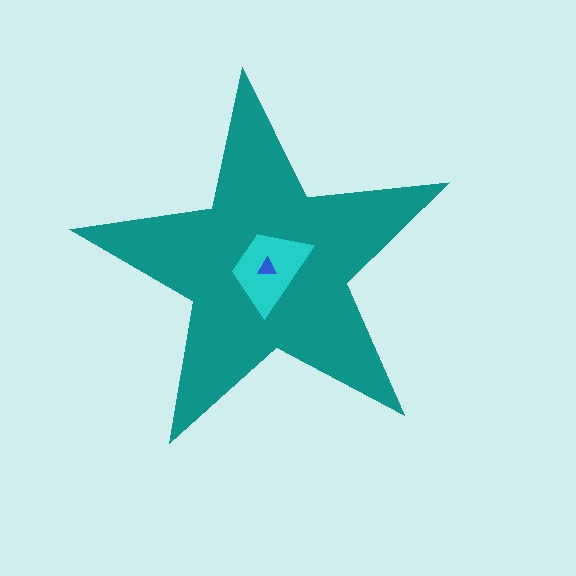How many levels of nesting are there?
3.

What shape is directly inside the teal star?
The cyan trapezoid.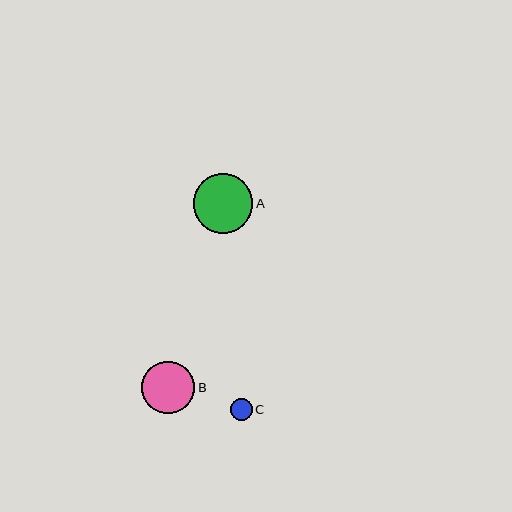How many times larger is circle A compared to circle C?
Circle A is approximately 2.7 times the size of circle C.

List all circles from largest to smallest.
From largest to smallest: A, B, C.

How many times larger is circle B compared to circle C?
Circle B is approximately 2.4 times the size of circle C.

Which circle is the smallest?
Circle C is the smallest with a size of approximately 22 pixels.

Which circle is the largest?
Circle A is the largest with a size of approximately 60 pixels.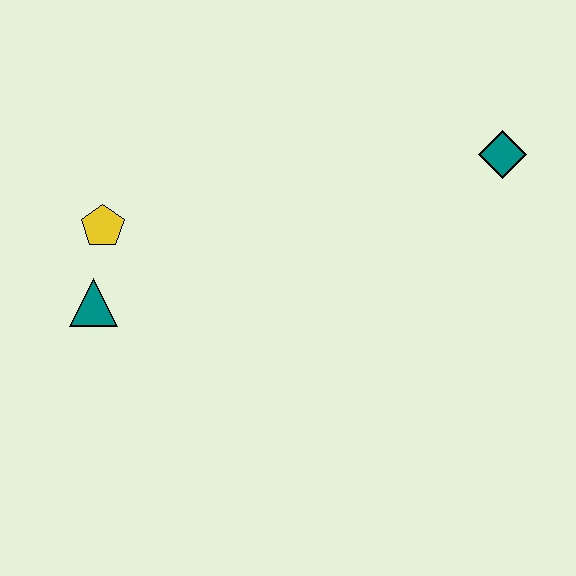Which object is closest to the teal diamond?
The yellow pentagon is closest to the teal diamond.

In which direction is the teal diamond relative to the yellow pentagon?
The teal diamond is to the right of the yellow pentagon.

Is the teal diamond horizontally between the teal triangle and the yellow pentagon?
No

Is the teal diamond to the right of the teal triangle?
Yes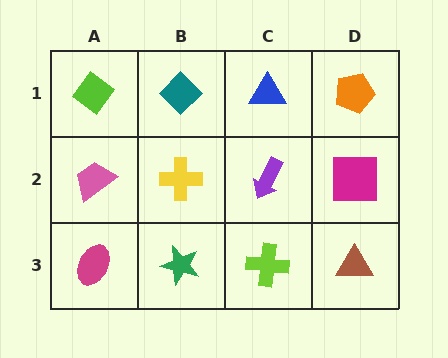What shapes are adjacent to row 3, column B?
A yellow cross (row 2, column B), a magenta ellipse (row 3, column A), a lime cross (row 3, column C).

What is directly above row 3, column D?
A magenta square.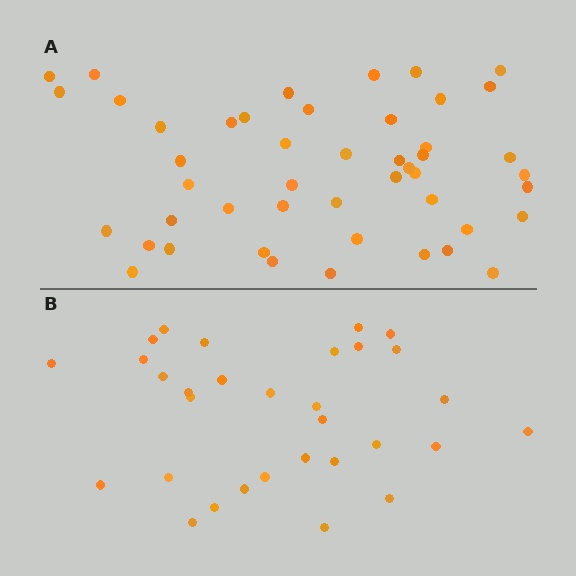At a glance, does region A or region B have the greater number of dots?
Region A (the top region) has more dots.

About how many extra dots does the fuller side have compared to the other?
Region A has approximately 15 more dots than region B.